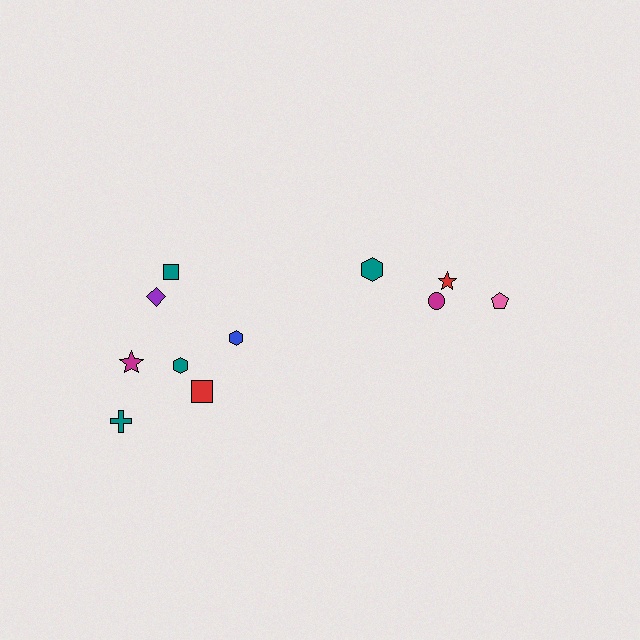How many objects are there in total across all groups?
There are 11 objects.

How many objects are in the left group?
There are 7 objects.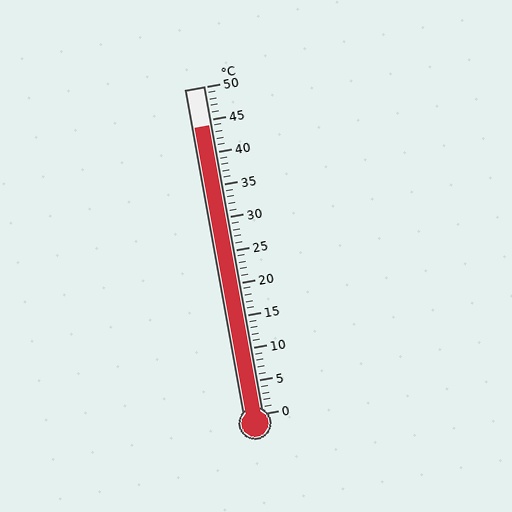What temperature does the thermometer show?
The thermometer shows approximately 44°C.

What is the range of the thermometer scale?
The thermometer scale ranges from 0°C to 50°C.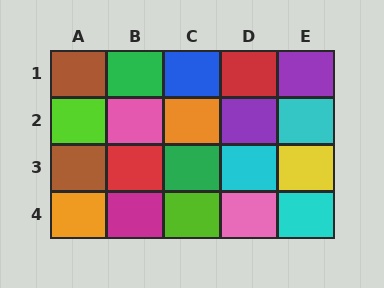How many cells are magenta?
1 cell is magenta.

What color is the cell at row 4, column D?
Pink.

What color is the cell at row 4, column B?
Magenta.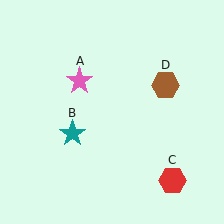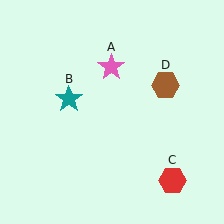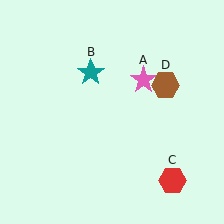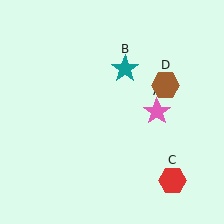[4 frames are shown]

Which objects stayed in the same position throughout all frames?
Red hexagon (object C) and brown hexagon (object D) remained stationary.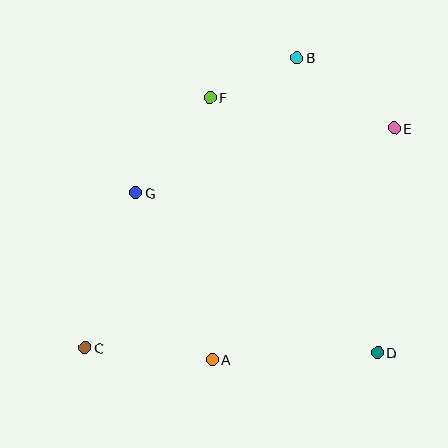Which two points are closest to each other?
Points B and F are closest to each other.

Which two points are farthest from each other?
Points C and E are farthest from each other.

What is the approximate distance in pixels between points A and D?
The distance between A and D is approximately 165 pixels.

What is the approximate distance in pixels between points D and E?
The distance between D and E is approximately 225 pixels.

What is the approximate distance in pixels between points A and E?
The distance between A and E is approximately 294 pixels.